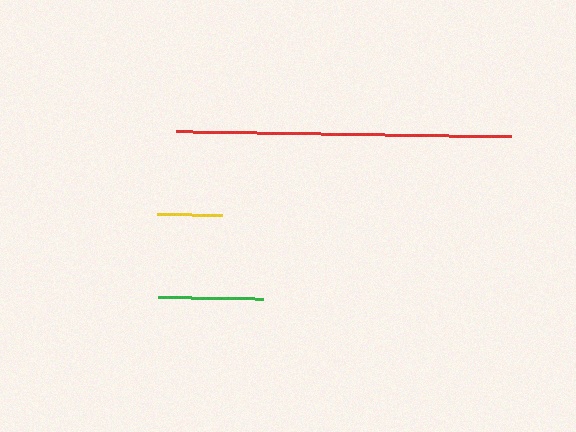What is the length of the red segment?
The red segment is approximately 335 pixels long.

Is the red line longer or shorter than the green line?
The red line is longer than the green line.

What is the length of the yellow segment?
The yellow segment is approximately 66 pixels long.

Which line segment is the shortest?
The yellow line is the shortest at approximately 66 pixels.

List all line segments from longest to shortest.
From longest to shortest: red, green, yellow.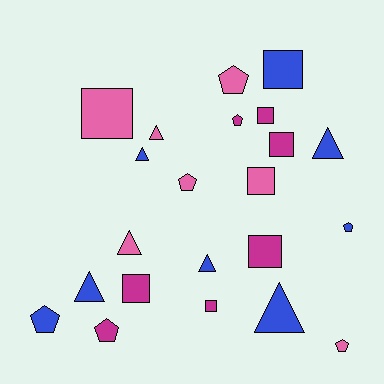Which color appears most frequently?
Blue, with 8 objects.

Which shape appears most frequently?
Square, with 8 objects.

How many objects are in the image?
There are 22 objects.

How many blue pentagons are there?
There are 2 blue pentagons.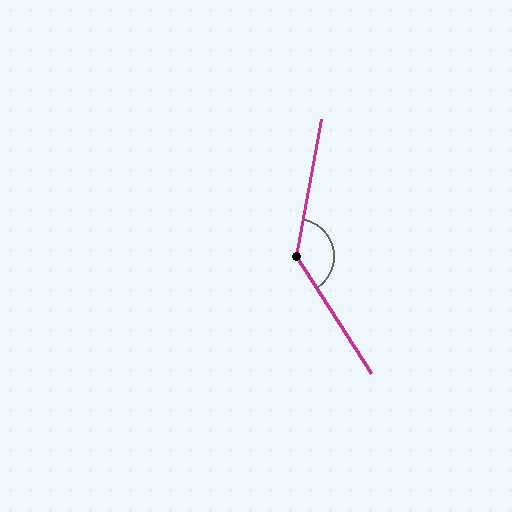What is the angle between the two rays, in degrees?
Approximately 137 degrees.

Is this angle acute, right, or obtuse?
It is obtuse.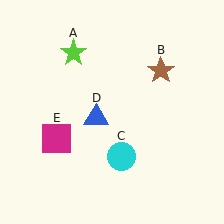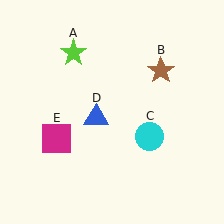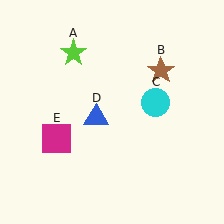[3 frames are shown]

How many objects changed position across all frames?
1 object changed position: cyan circle (object C).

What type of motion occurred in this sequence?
The cyan circle (object C) rotated counterclockwise around the center of the scene.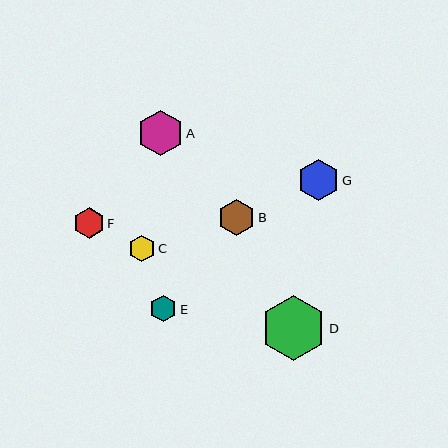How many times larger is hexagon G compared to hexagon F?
Hexagon G is approximately 1.4 times the size of hexagon F.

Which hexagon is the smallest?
Hexagon E is the smallest with a size of approximately 26 pixels.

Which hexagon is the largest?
Hexagon D is the largest with a size of approximately 65 pixels.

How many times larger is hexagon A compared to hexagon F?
Hexagon A is approximately 1.5 times the size of hexagon F.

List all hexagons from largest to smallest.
From largest to smallest: D, A, G, B, F, C, E.